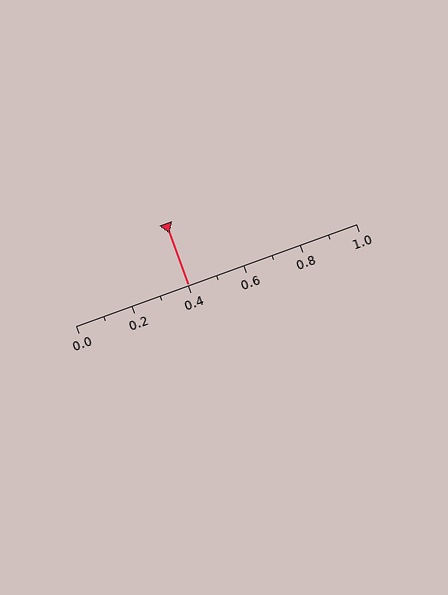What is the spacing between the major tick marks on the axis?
The major ticks are spaced 0.2 apart.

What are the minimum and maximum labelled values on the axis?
The axis runs from 0.0 to 1.0.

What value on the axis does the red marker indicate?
The marker indicates approximately 0.4.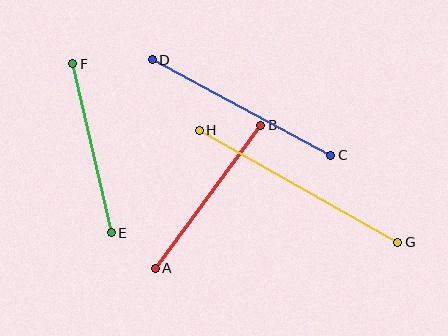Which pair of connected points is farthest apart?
Points G and H are farthest apart.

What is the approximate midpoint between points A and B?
The midpoint is at approximately (208, 197) pixels.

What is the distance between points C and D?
The distance is approximately 202 pixels.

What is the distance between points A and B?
The distance is approximately 178 pixels.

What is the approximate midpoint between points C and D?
The midpoint is at approximately (242, 107) pixels.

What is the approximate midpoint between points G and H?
The midpoint is at approximately (299, 186) pixels.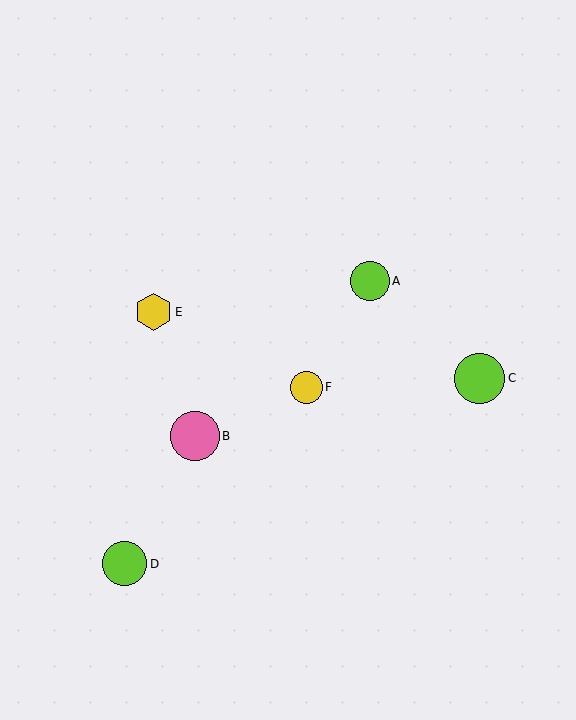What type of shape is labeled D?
Shape D is a lime circle.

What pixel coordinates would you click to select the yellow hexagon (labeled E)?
Click at (154, 312) to select the yellow hexagon E.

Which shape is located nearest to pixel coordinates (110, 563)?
The lime circle (labeled D) at (125, 564) is nearest to that location.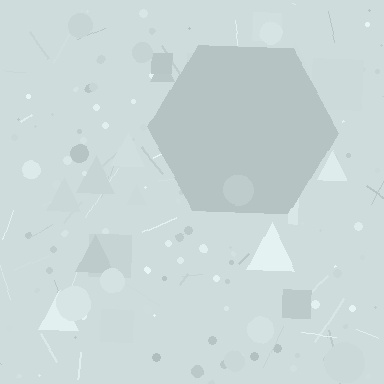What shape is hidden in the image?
A hexagon is hidden in the image.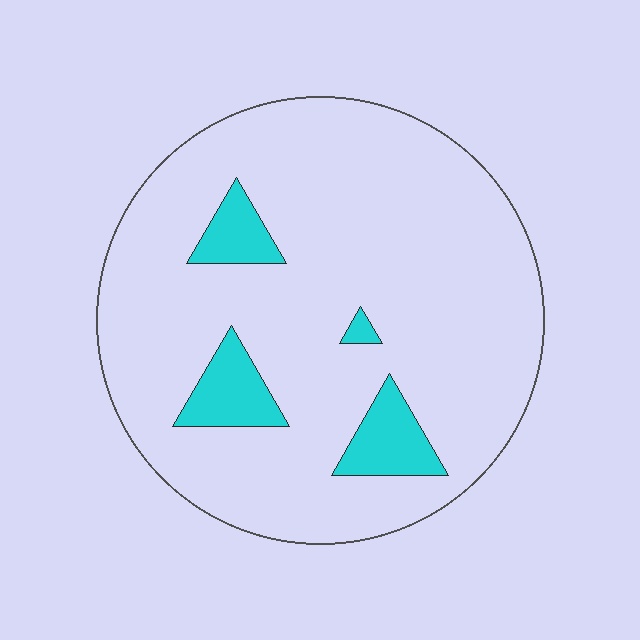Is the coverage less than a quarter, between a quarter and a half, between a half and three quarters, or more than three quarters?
Less than a quarter.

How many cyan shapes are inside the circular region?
4.